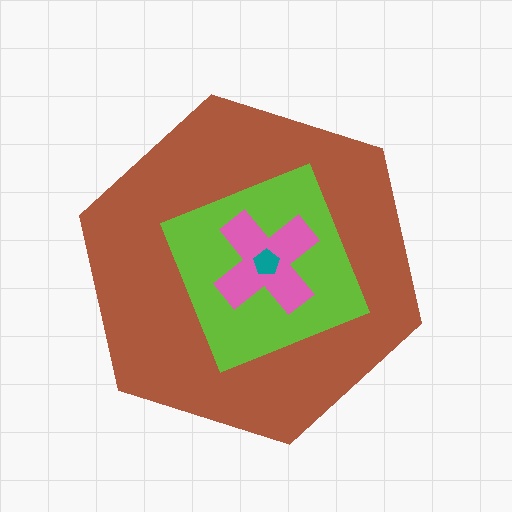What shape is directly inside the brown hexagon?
The lime square.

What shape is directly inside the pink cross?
The teal pentagon.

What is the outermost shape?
The brown hexagon.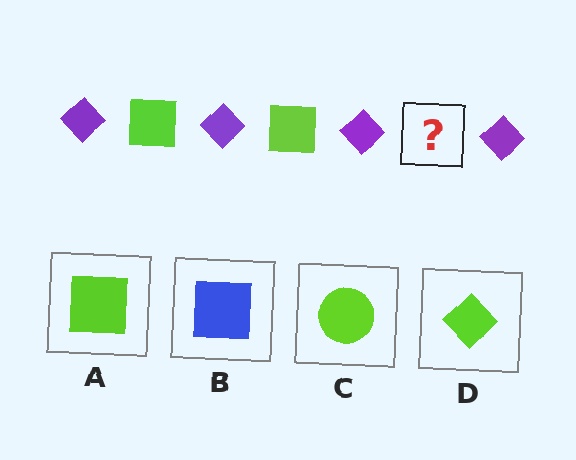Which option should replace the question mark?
Option A.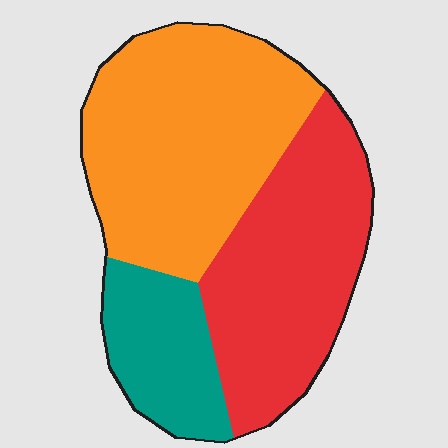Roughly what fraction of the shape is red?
Red covers roughly 35% of the shape.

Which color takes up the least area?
Teal, at roughly 20%.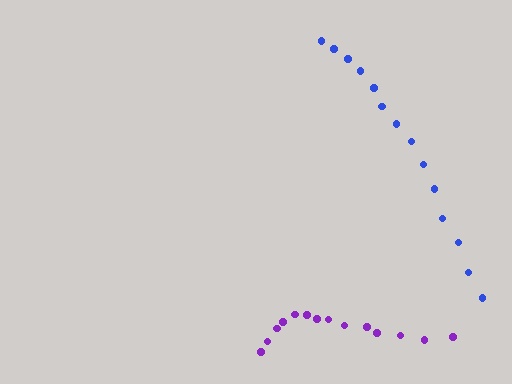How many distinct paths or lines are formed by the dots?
There are 2 distinct paths.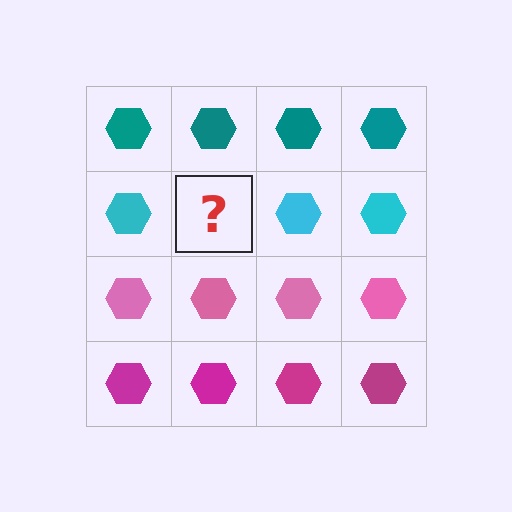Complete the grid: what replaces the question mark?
The question mark should be replaced with a cyan hexagon.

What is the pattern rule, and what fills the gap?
The rule is that each row has a consistent color. The gap should be filled with a cyan hexagon.